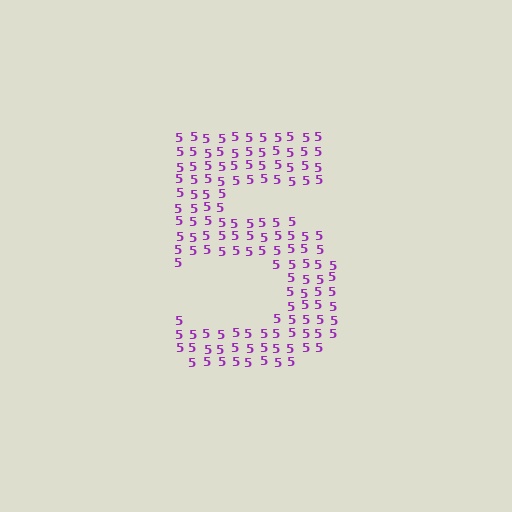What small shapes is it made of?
It is made of small digit 5's.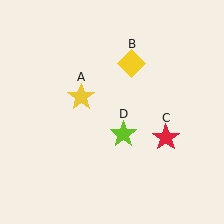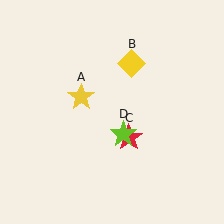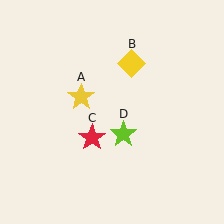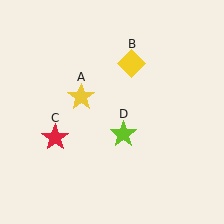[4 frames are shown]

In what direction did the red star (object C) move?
The red star (object C) moved left.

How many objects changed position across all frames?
1 object changed position: red star (object C).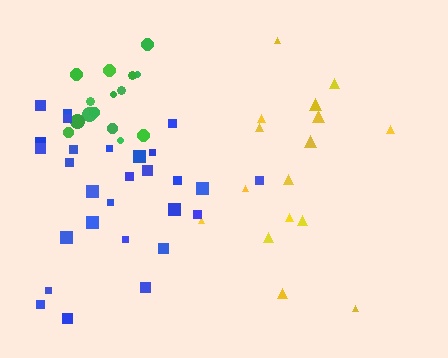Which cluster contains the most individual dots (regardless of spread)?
Blue (28).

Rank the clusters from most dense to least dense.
green, blue, yellow.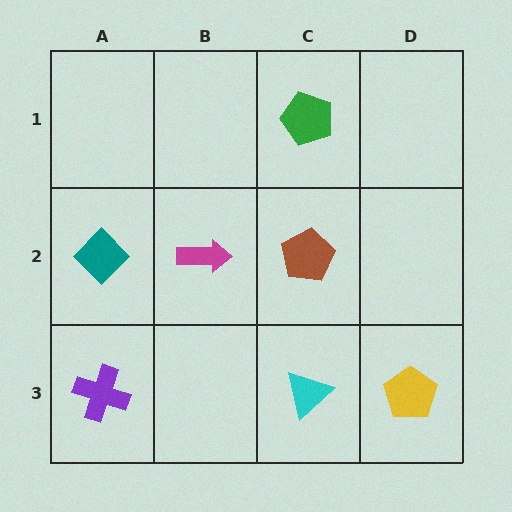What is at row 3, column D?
A yellow pentagon.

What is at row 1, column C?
A green pentagon.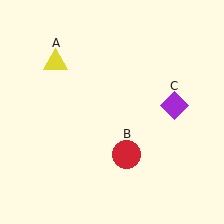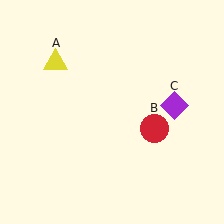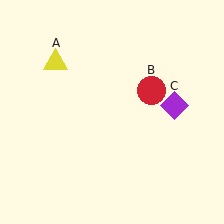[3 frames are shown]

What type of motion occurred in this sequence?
The red circle (object B) rotated counterclockwise around the center of the scene.